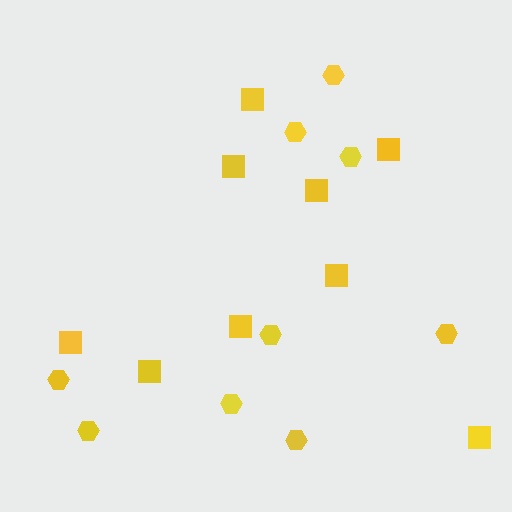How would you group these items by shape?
There are 2 groups: one group of hexagons (9) and one group of squares (9).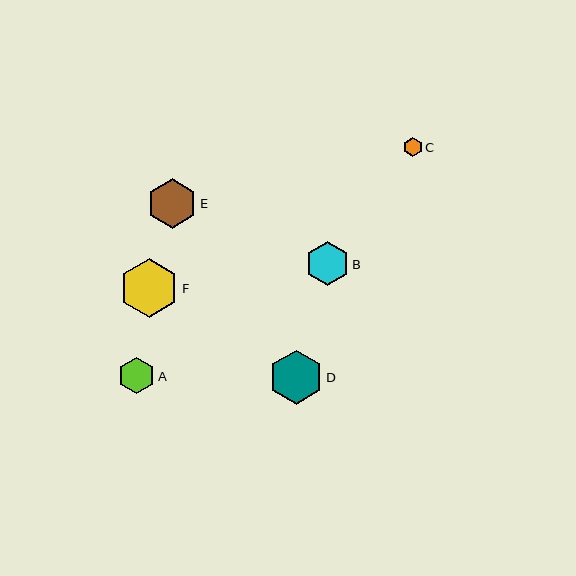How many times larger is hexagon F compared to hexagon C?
Hexagon F is approximately 3.1 times the size of hexagon C.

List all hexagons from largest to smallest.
From largest to smallest: F, D, E, B, A, C.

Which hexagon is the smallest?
Hexagon C is the smallest with a size of approximately 19 pixels.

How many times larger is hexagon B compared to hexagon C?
Hexagon B is approximately 2.3 times the size of hexagon C.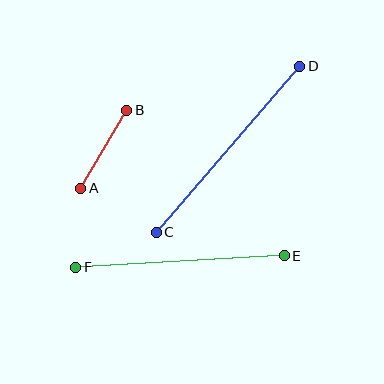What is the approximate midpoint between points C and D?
The midpoint is at approximately (228, 149) pixels.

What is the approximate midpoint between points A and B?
The midpoint is at approximately (104, 149) pixels.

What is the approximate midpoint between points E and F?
The midpoint is at approximately (180, 261) pixels.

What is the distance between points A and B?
The distance is approximately 90 pixels.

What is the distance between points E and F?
The distance is approximately 209 pixels.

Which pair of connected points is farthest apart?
Points C and D are farthest apart.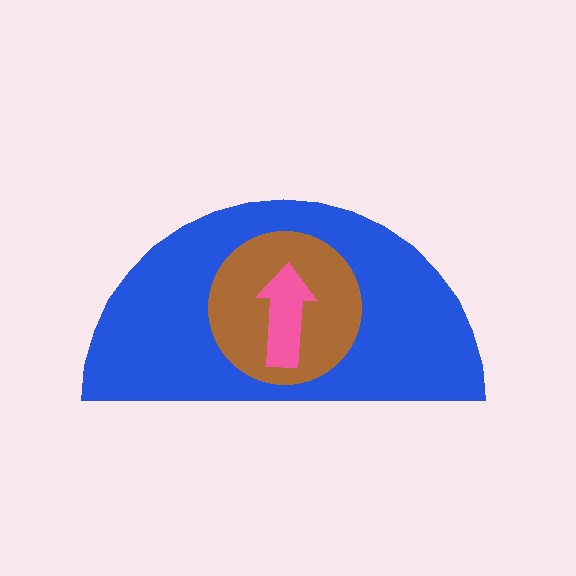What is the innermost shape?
The pink arrow.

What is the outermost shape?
The blue semicircle.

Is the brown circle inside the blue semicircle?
Yes.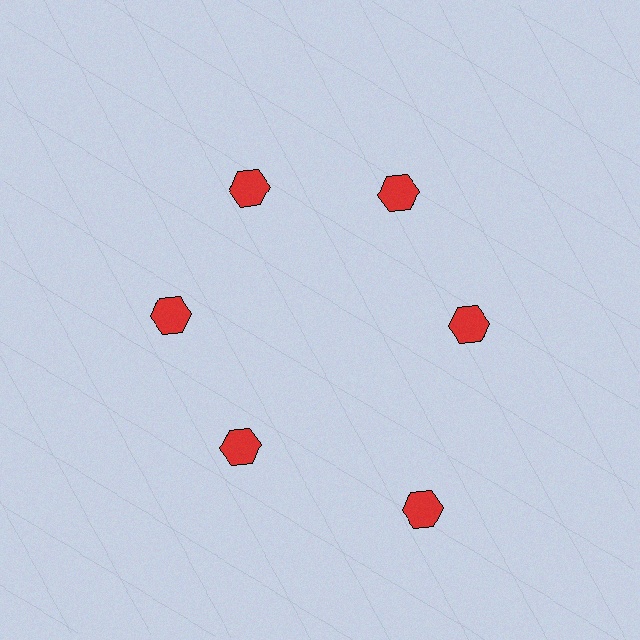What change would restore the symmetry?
The symmetry would be restored by moving it inward, back onto the ring so that all 6 hexagons sit at equal angles and equal distance from the center.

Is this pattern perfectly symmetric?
No. The 6 red hexagons are arranged in a ring, but one element near the 5 o'clock position is pushed outward from the center, breaking the 6-fold rotational symmetry.